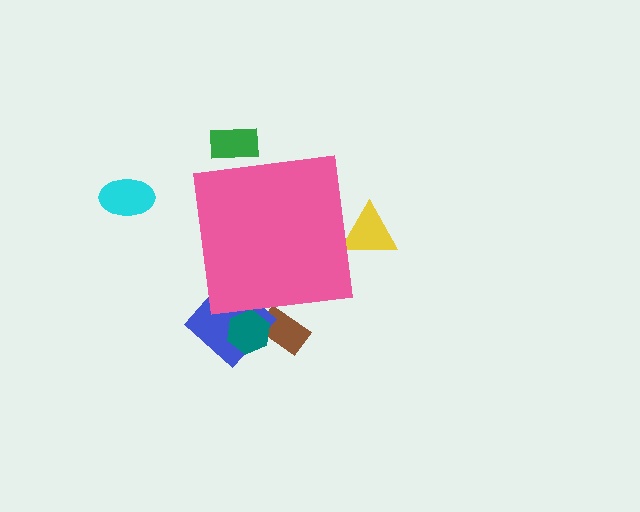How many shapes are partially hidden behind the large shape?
5 shapes are partially hidden.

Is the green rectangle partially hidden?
Yes, the green rectangle is partially hidden behind the pink square.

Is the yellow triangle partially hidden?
Yes, the yellow triangle is partially hidden behind the pink square.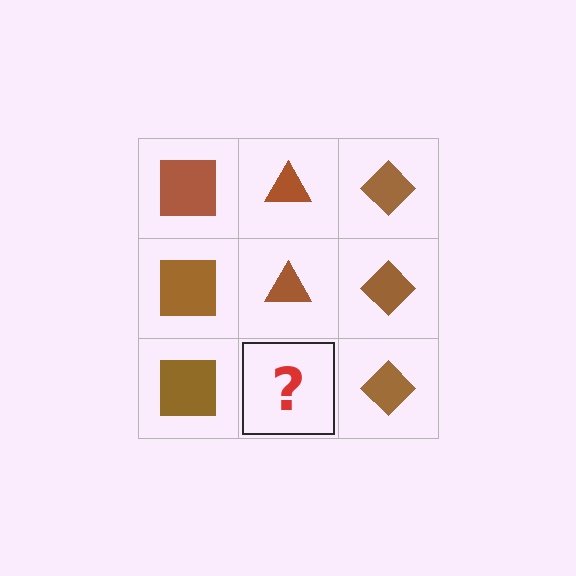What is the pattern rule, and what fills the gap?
The rule is that each column has a consistent shape. The gap should be filled with a brown triangle.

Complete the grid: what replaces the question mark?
The question mark should be replaced with a brown triangle.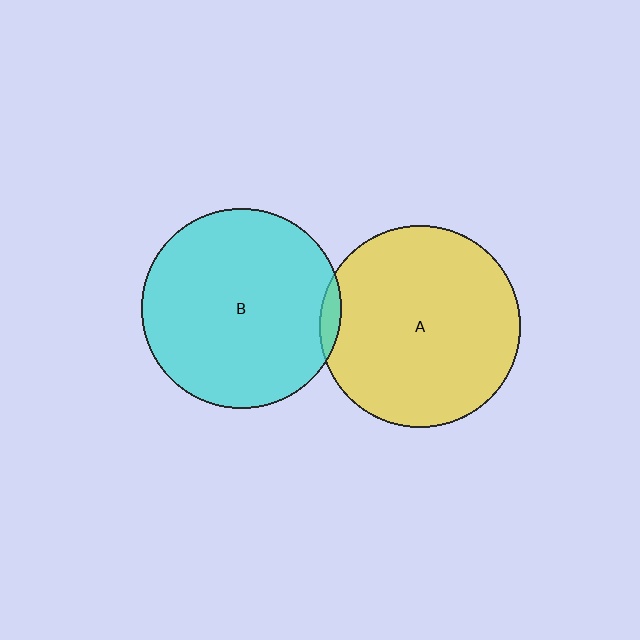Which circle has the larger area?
Circle A (yellow).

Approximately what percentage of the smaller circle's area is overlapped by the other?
Approximately 5%.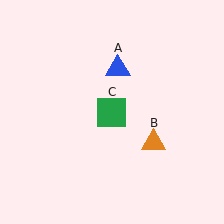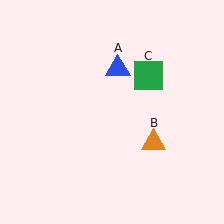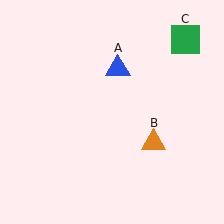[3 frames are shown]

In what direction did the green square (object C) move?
The green square (object C) moved up and to the right.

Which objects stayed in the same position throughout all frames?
Blue triangle (object A) and orange triangle (object B) remained stationary.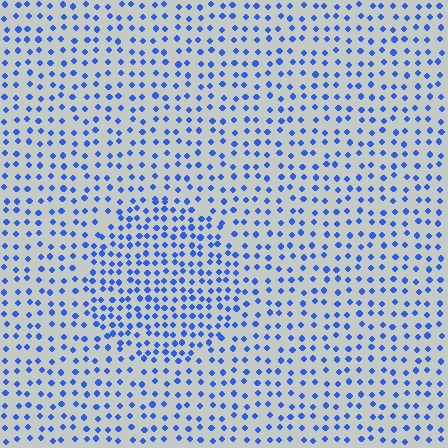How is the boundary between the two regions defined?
The boundary is defined by a change in element density (approximately 1.6x ratio). All elements are the same color, size, and shape.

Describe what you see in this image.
The image contains small blue elements arranged at two different densities. A circle-shaped region is visible where the elements are more densely packed than the surrounding area.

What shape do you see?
I see a circle.